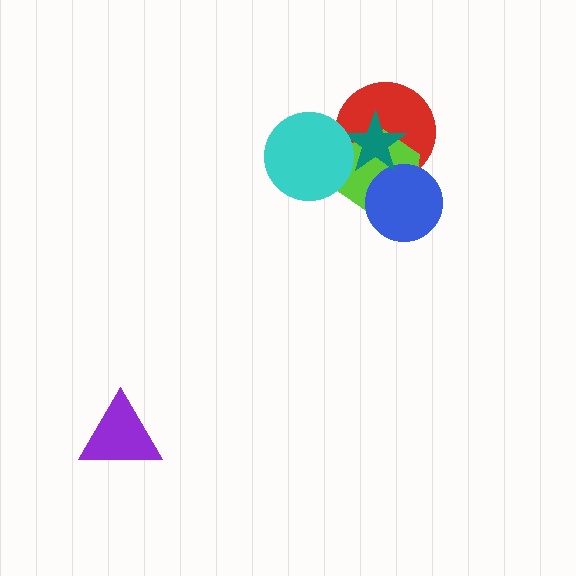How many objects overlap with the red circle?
4 objects overlap with the red circle.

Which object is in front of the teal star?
The cyan circle is in front of the teal star.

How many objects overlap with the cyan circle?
3 objects overlap with the cyan circle.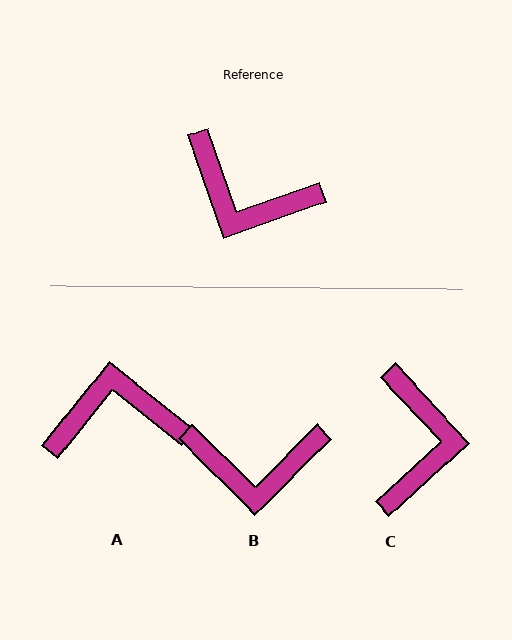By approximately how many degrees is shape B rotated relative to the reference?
Approximately 26 degrees counter-clockwise.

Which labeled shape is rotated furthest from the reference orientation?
A, about 148 degrees away.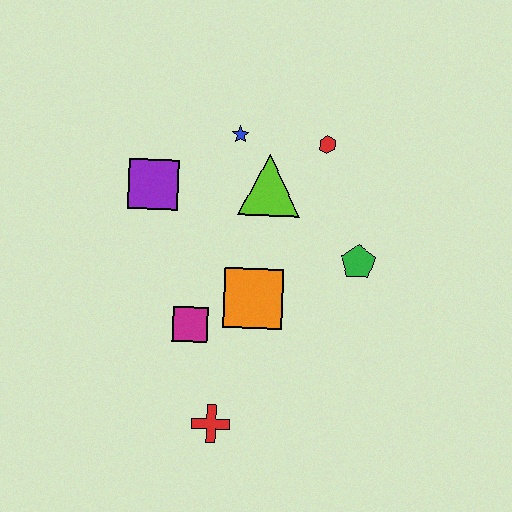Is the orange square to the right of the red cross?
Yes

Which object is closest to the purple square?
The blue star is closest to the purple square.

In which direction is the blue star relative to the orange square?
The blue star is above the orange square.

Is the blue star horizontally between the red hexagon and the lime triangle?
No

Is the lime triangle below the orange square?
No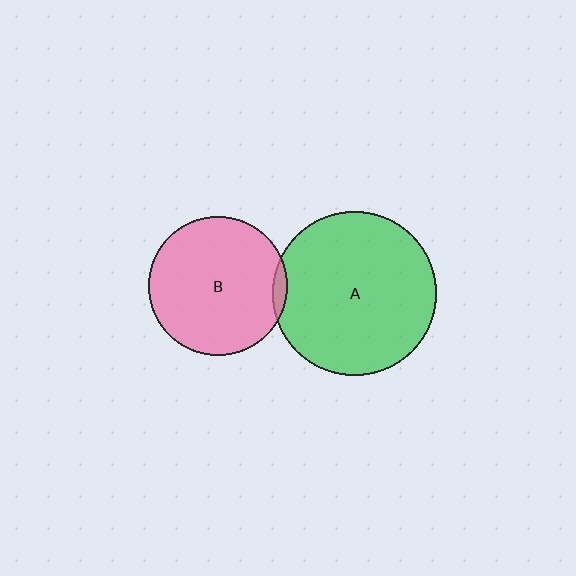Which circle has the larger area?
Circle A (green).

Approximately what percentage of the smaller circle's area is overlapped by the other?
Approximately 5%.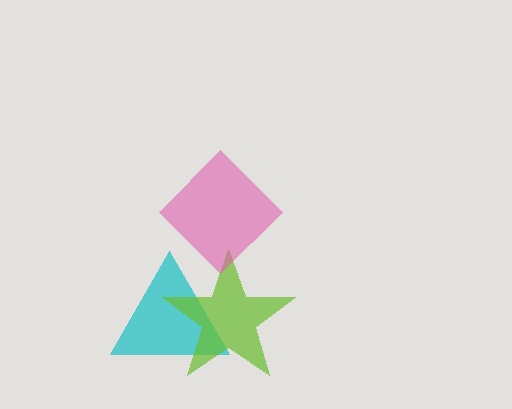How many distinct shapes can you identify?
There are 3 distinct shapes: a cyan triangle, a lime star, a pink diamond.